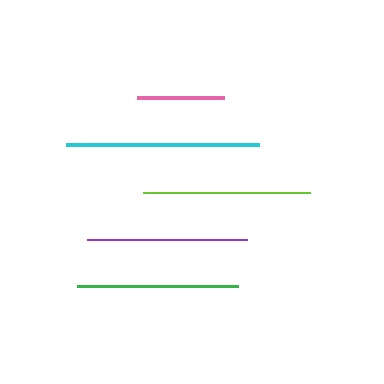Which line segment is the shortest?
The pink line is the shortest at approximately 87 pixels.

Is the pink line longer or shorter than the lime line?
The lime line is longer than the pink line.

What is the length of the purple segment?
The purple segment is approximately 160 pixels long.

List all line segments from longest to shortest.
From longest to shortest: cyan, lime, green, purple, pink.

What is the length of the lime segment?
The lime segment is approximately 167 pixels long.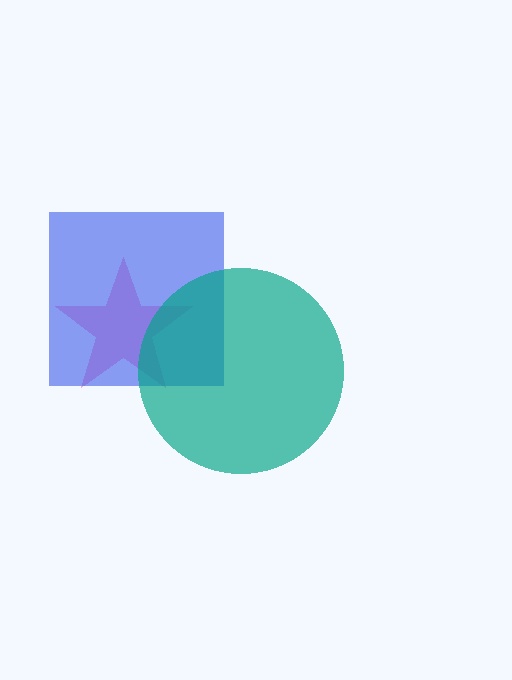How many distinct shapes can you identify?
There are 3 distinct shapes: a pink star, a blue square, a teal circle.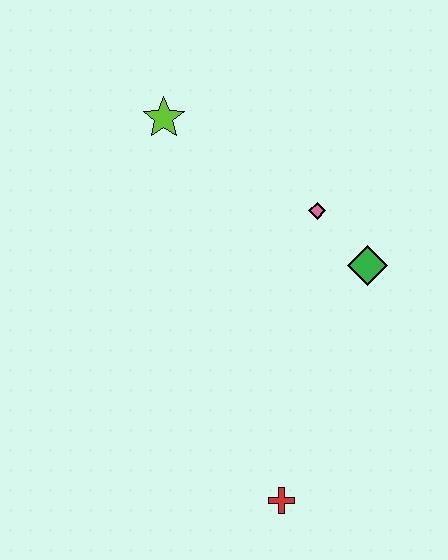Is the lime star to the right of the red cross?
No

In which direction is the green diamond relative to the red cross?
The green diamond is above the red cross.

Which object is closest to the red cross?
The green diamond is closest to the red cross.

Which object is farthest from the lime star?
The red cross is farthest from the lime star.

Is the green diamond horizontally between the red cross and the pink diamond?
No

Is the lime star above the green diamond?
Yes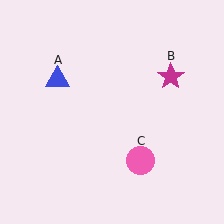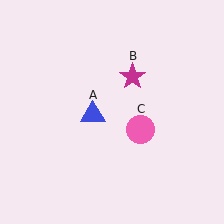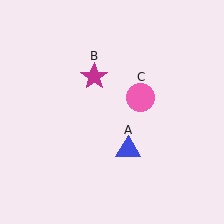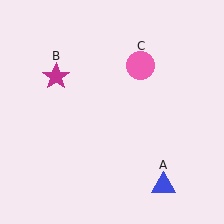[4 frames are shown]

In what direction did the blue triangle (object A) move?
The blue triangle (object A) moved down and to the right.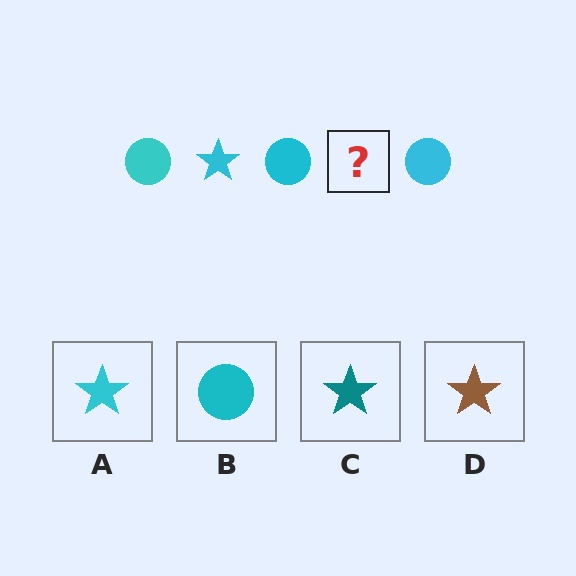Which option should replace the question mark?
Option A.